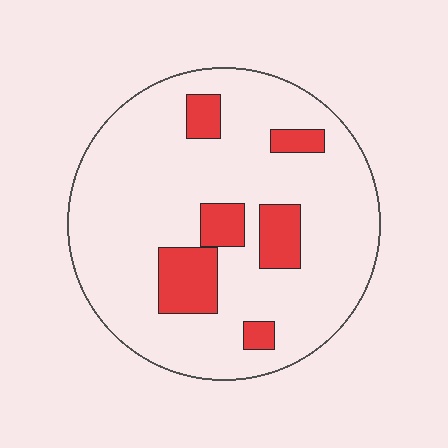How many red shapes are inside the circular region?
6.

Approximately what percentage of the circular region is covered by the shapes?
Approximately 15%.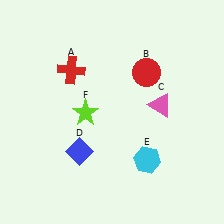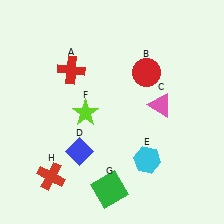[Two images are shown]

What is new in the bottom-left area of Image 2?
A red cross (H) was added in the bottom-left area of Image 2.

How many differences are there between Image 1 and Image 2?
There are 2 differences between the two images.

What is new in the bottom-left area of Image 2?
A green square (G) was added in the bottom-left area of Image 2.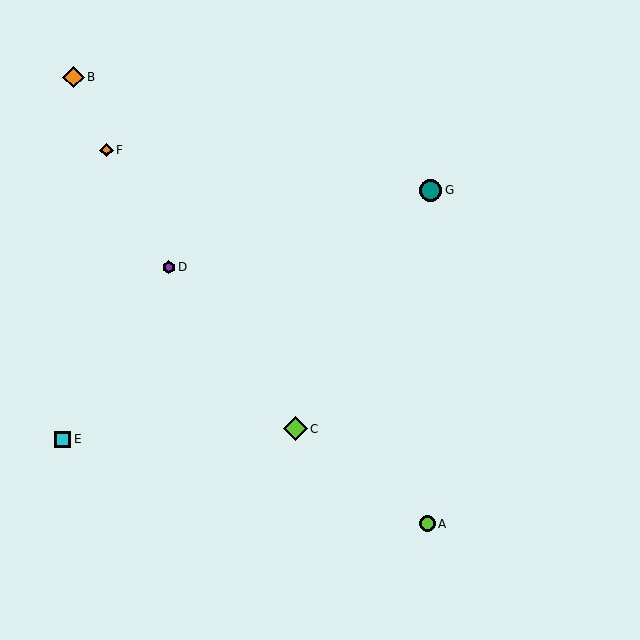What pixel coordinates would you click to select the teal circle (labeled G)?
Click at (431, 190) to select the teal circle G.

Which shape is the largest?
The lime diamond (labeled C) is the largest.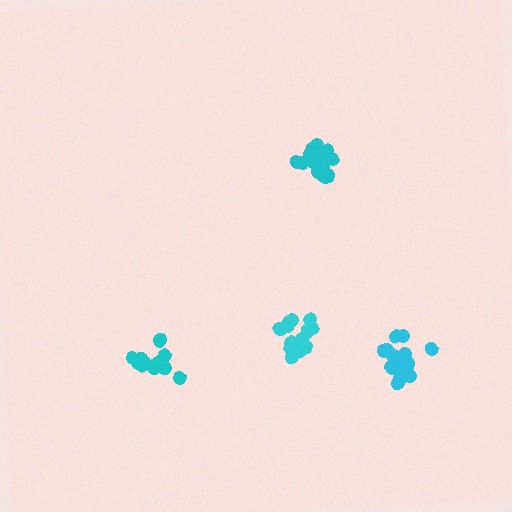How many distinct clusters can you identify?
There are 4 distinct clusters.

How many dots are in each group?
Group 1: 19 dots, Group 2: 14 dots, Group 3: 19 dots, Group 4: 14 dots (66 total).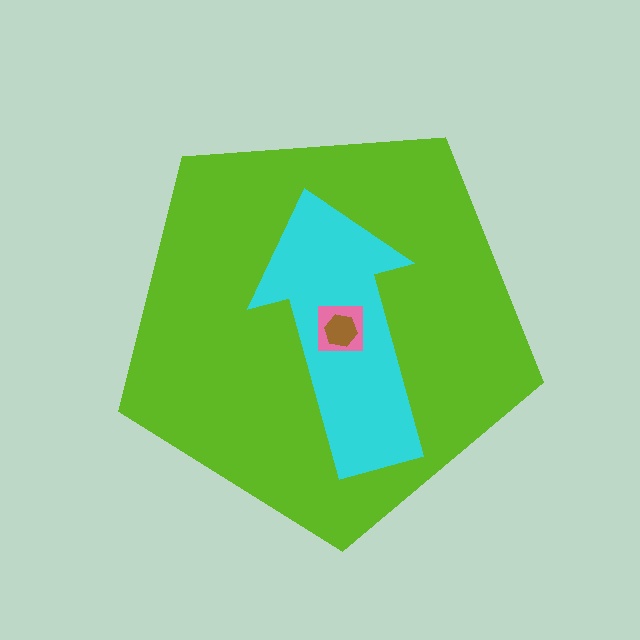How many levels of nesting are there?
4.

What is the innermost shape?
The brown hexagon.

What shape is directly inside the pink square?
The brown hexagon.